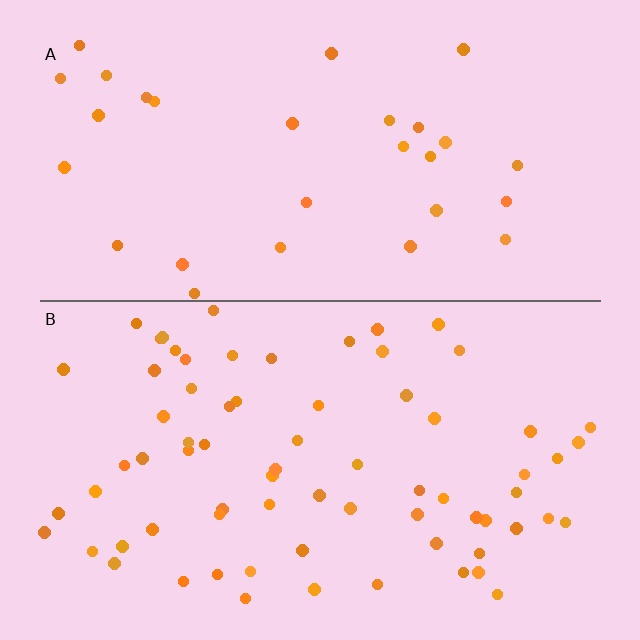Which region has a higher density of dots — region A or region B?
B (the bottom).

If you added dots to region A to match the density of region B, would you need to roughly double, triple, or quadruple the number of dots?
Approximately double.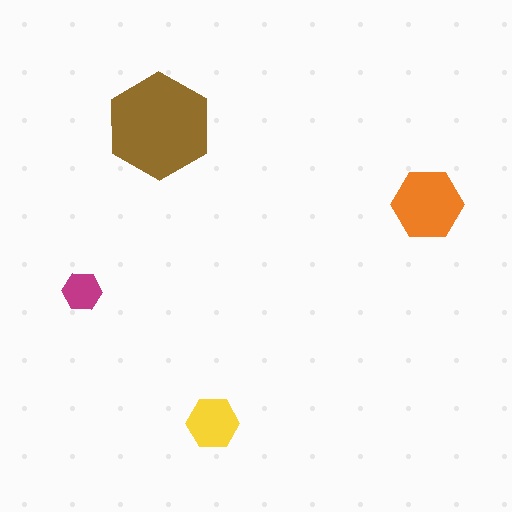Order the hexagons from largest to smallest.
the brown one, the orange one, the yellow one, the magenta one.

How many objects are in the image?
There are 4 objects in the image.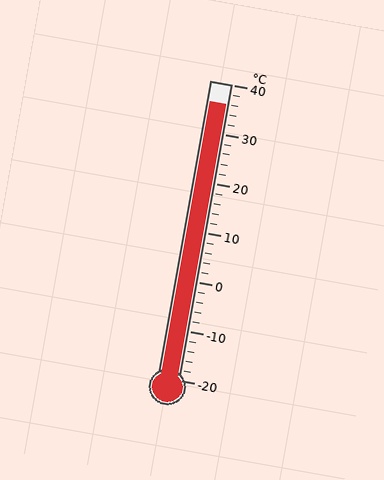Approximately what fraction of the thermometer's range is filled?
The thermometer is filled to approximately 95% of its range.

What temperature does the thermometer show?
The thermometer shows approximately 36°C.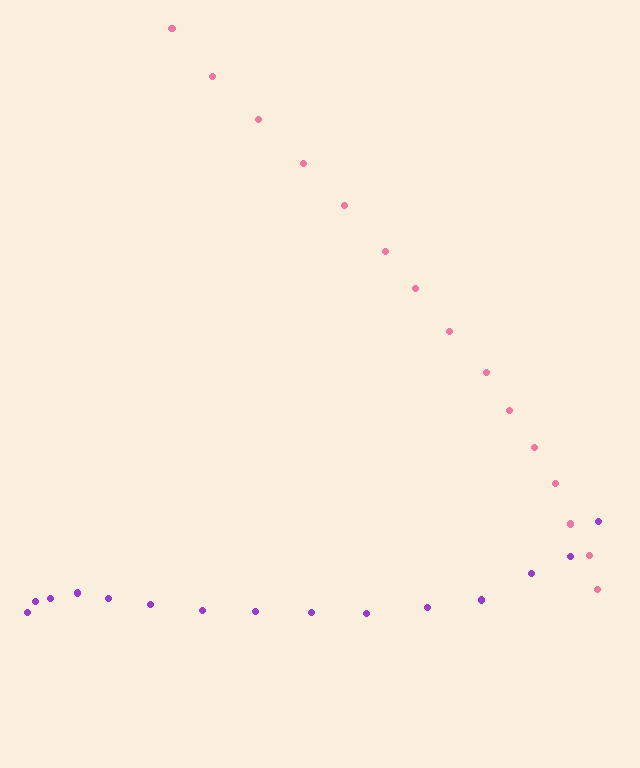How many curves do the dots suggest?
There are 2 distinct paths.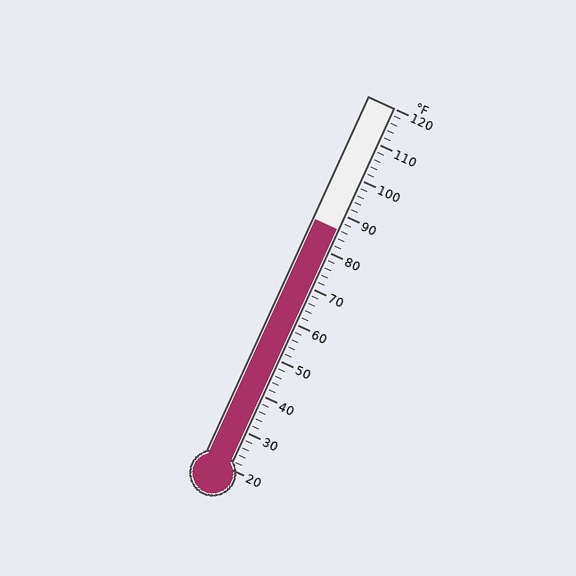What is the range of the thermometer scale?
The thermometer scale ranges from 20°F to 120°F.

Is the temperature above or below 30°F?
The temperature is above 30°F.